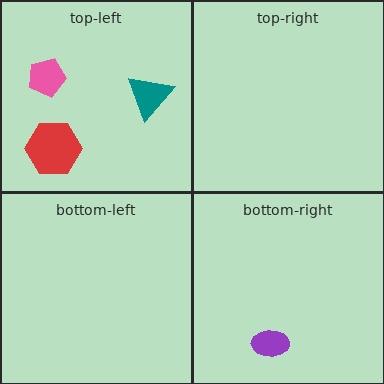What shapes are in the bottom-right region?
The purple ellipse.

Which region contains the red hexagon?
The top-left region.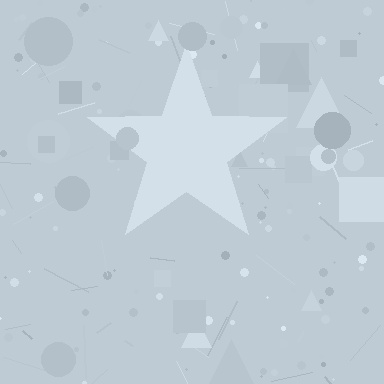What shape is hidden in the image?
A star is hidden in the image.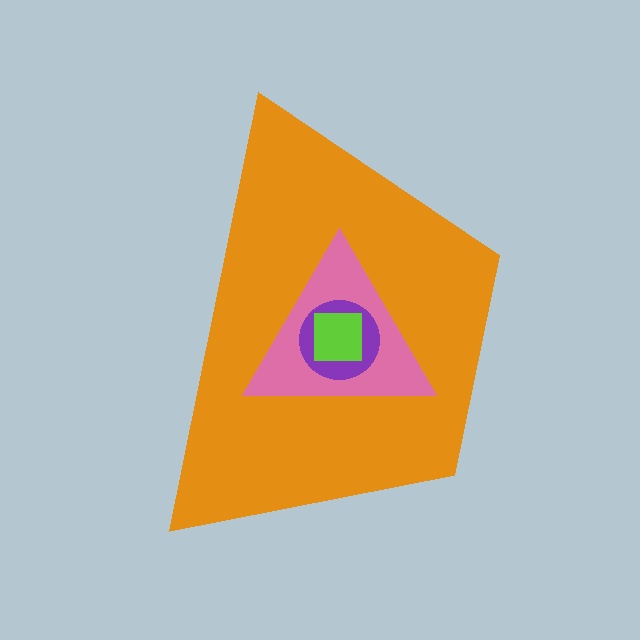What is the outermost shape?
The orange trapezoid.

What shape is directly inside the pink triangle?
The purple circle.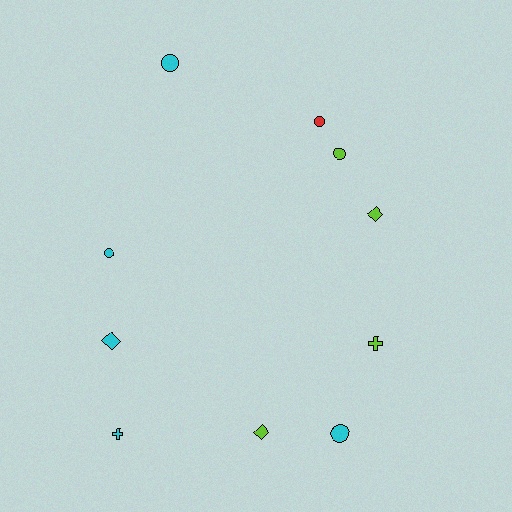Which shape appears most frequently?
Circle, with 5 objects.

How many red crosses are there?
There are no red crosses.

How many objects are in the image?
There are 10 objects.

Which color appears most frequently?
Cyan, with 5 objects.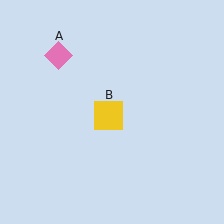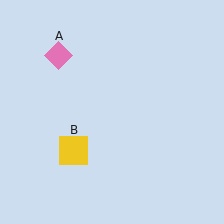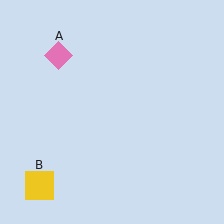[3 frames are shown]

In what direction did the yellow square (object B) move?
The yellow square (object B) moved down and to the left.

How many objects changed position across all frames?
1 object changed position: yellow square (object B).